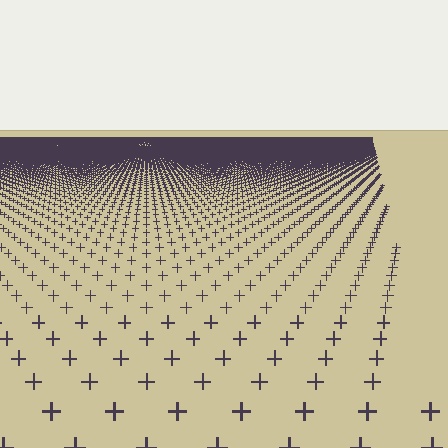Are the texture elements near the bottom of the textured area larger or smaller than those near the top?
Larger. Near the bottom, elements are closer to the viewer and appear at a bigger on-screen size.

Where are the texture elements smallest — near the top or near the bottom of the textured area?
Near the top.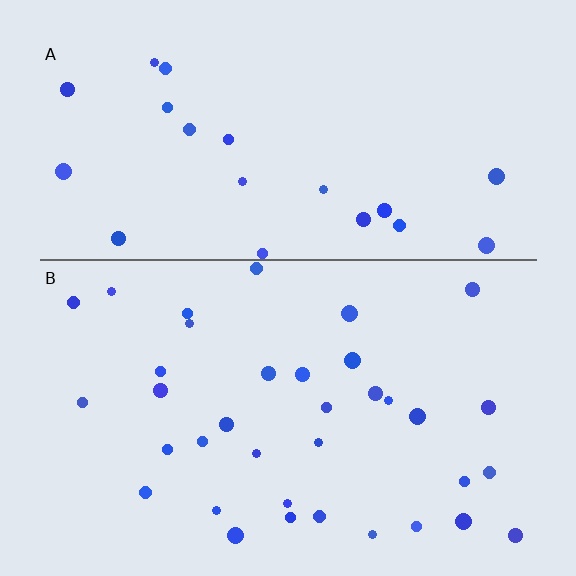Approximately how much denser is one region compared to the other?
Approximately 1.7× — region B over region A.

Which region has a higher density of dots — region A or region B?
B (the bottom).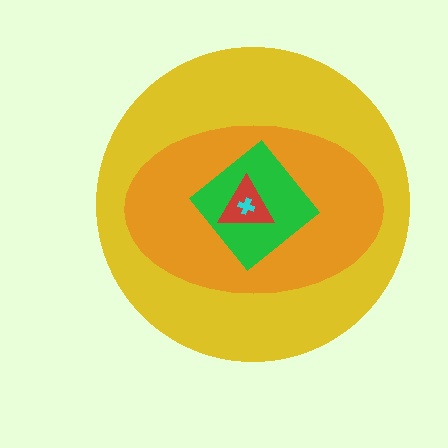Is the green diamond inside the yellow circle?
Yes.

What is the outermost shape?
The yellow circle.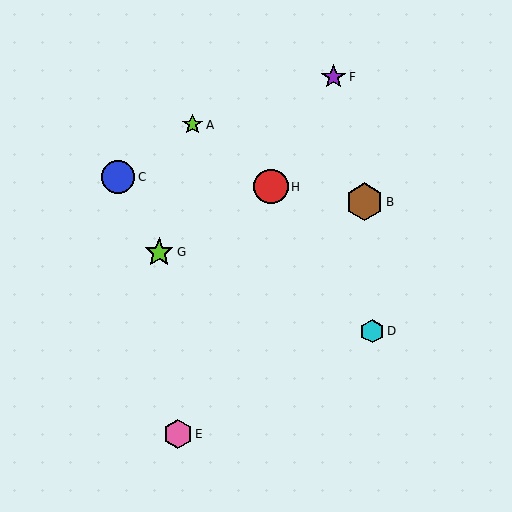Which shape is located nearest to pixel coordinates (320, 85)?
The purple star (labeled F) at (334, 77) is nearest to that location.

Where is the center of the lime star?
The center of the lime star is at (159, 252).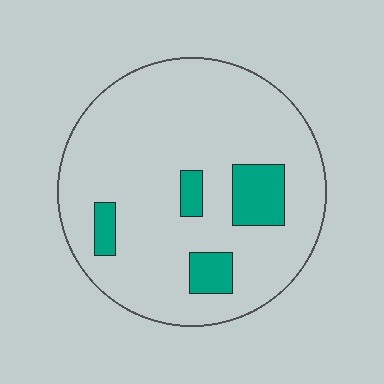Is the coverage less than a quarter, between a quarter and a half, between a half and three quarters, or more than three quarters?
Less than a quarter.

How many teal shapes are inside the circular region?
4.